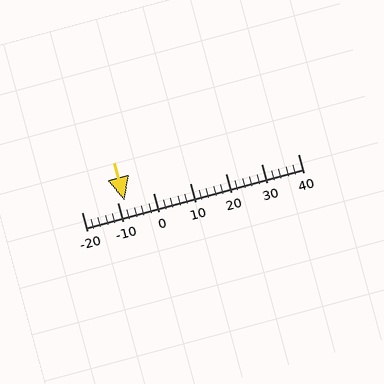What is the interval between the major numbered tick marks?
The major tick marks are spaced 10 units apart.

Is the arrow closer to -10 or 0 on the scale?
The arrow is closer to -10.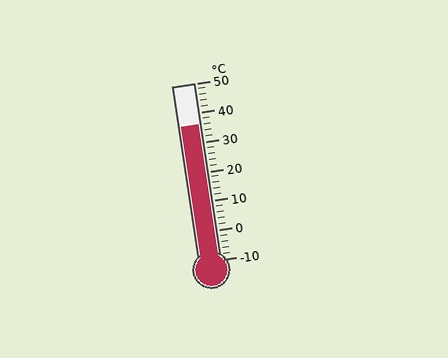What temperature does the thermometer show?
The thermometer shows approximately 36°C.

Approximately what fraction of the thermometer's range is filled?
The thermometer is filled to approximately 75% of its range.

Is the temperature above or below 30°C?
The temperature is above 30°C.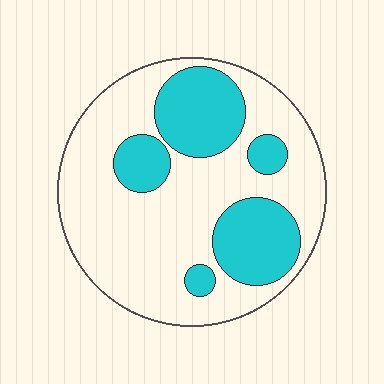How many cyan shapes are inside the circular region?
5.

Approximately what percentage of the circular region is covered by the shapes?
Approximately 30%.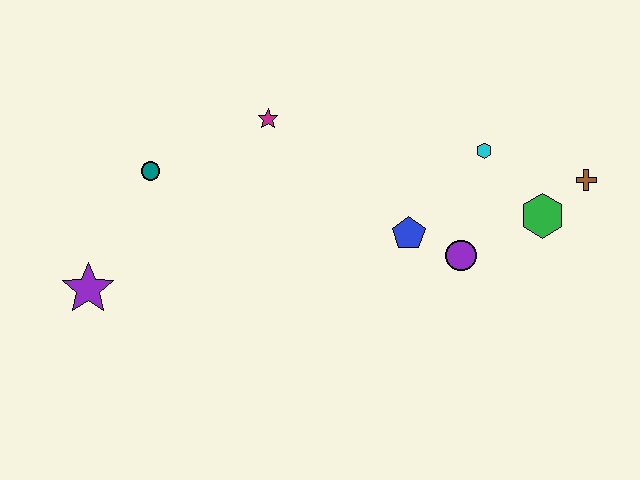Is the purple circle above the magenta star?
No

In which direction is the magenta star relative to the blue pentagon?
The magenta star is to the left of the blue pentagon.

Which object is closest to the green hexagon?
The brown cross is closest to the green hexagon.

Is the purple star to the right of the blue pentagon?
No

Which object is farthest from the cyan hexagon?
The purple star is farthest from the cyan hexagon.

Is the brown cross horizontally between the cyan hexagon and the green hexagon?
No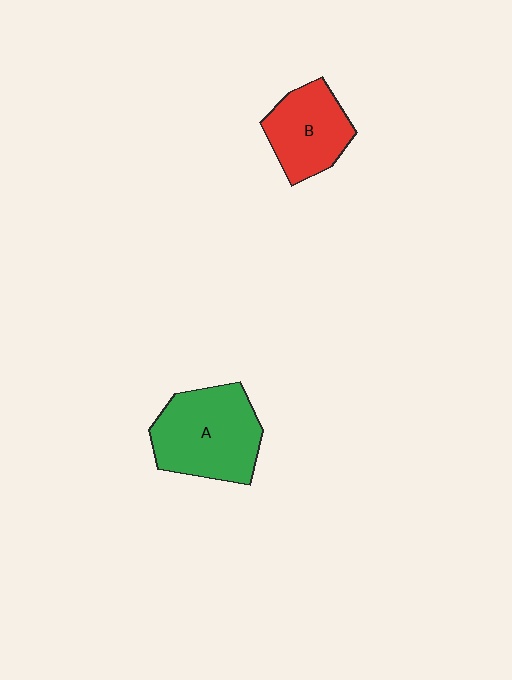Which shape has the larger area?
Shape A (green).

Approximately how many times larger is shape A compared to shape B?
Approximately 1.4 times.